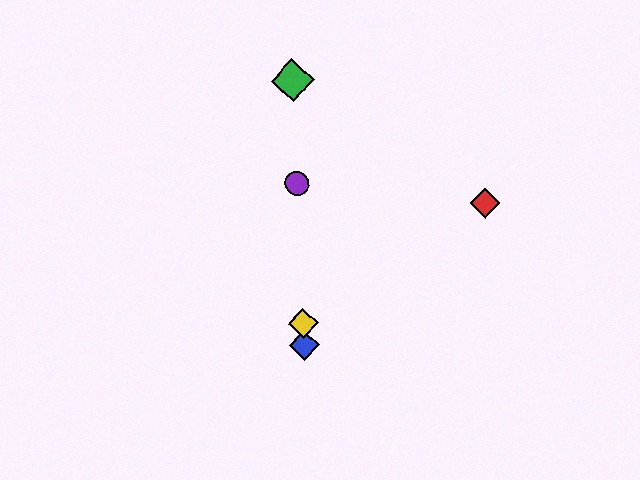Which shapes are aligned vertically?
The blue diamond, the green diamond, the yellow diamond, the purple circle are aligned vertically.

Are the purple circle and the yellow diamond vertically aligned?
Yes, both are at x≈297.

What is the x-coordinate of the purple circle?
The purple circle is at x≈297.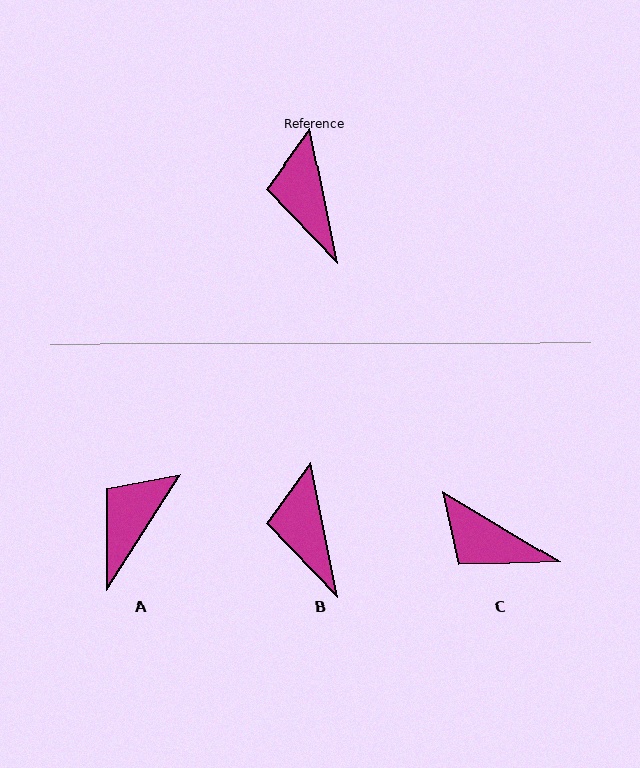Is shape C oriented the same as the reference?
No, it is off by about 47 degrees.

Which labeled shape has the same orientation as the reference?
B.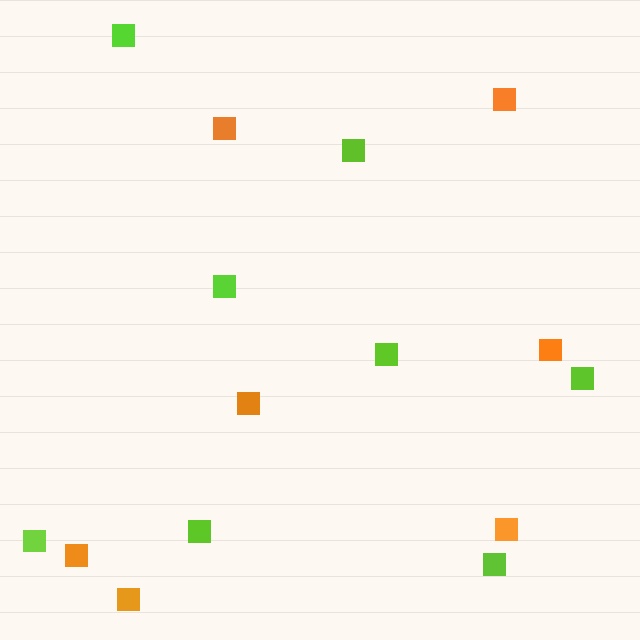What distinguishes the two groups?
There are 2 groups: one group of lime squares (8) and one group of orange squares (7).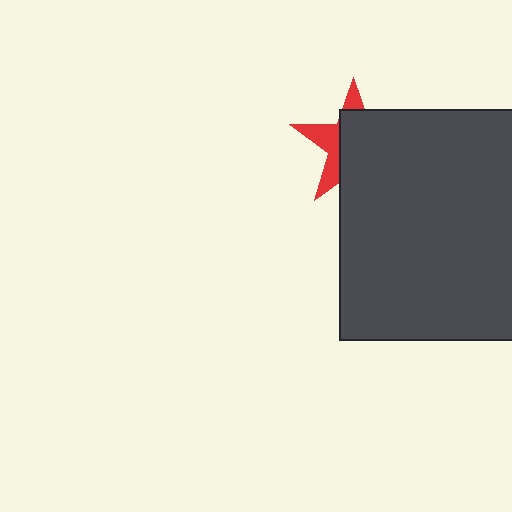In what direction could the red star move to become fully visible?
The red star could move toward the upper-left. That would shift it out from behind the dark gray rectangle entirely.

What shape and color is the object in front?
The object in front is a dark gray rectangle.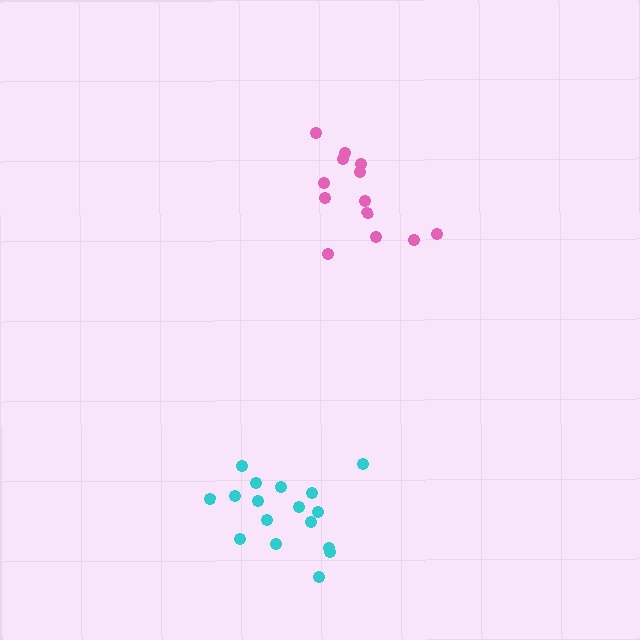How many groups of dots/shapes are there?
There are 2 groups.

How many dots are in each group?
Group 1: 13 dots, Group 2: 17 dots (30 total).